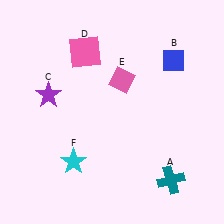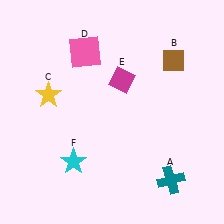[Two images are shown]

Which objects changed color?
B changed from blue to brown. C changed from purple to yellow. E changed from pink to magenta.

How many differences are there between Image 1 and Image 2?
There are 3 differences between the two images.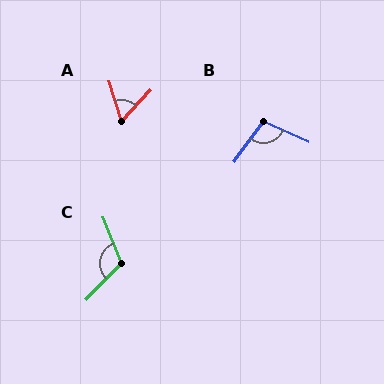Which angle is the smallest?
A, at approximately 60 degrees.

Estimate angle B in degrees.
Approximately 102 degrees.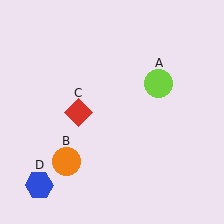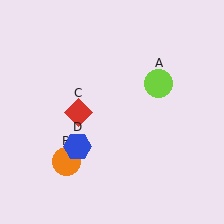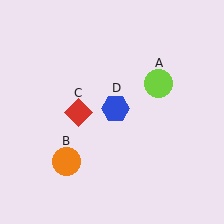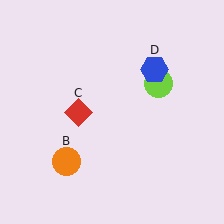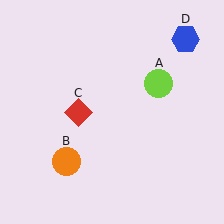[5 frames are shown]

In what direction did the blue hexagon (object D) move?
The blue hexagon (object D) moved up and to the right.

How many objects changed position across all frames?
1 object changed position: blue hexagon (object D).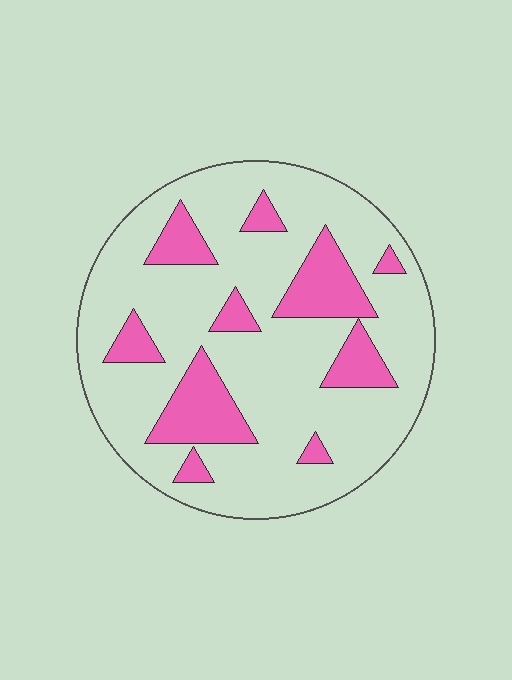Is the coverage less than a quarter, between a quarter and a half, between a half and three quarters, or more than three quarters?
Less than a quarter.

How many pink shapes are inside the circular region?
10.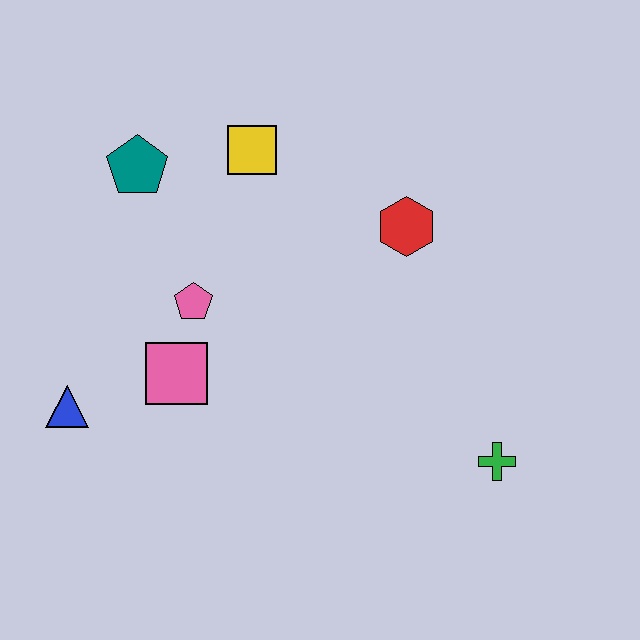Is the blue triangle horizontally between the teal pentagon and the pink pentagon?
No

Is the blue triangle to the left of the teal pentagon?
Yes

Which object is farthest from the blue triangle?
The green cross is farthest from the blue triangle.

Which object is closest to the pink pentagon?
The pink square is closest to the pink pentagon.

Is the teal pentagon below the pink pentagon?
No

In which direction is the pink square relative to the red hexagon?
The pink square is to the left of the red hexagon.